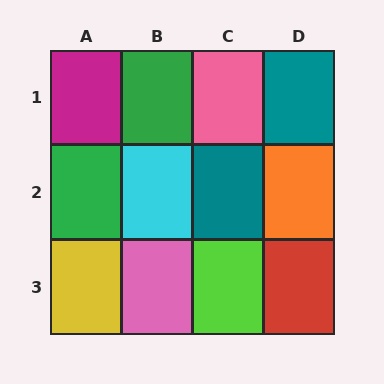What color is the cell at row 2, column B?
Cyan.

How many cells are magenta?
1 cell is magenta.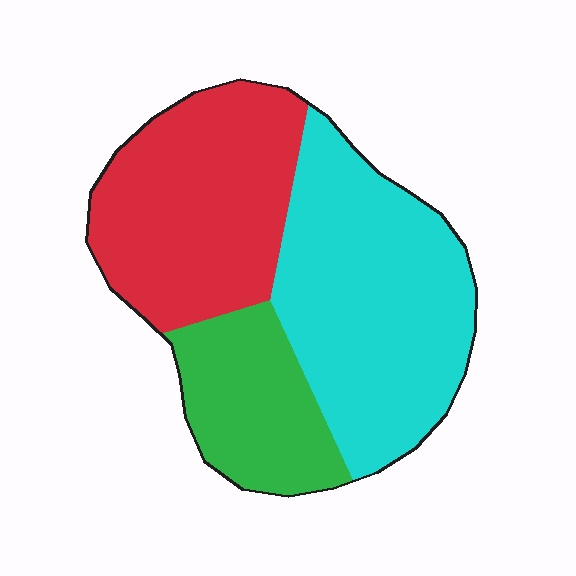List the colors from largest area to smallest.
From largest to smallest: cyan, red, green.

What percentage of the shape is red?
Red takes up about three eighths (3/8) of the shape.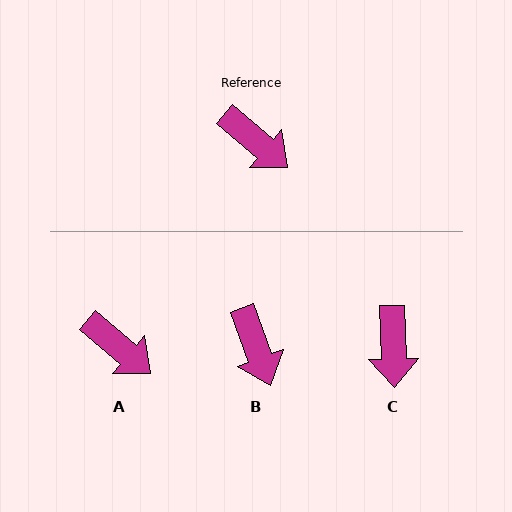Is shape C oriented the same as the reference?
No, it is off by about 48 degrees.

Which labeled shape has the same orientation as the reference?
A.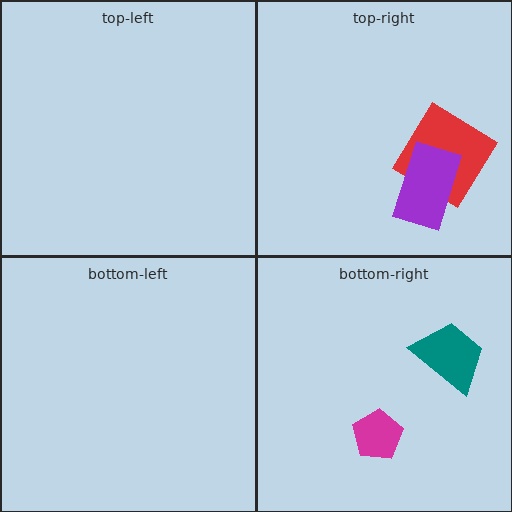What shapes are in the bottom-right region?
The teal trapezoid, the magenta pentagon.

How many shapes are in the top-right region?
2.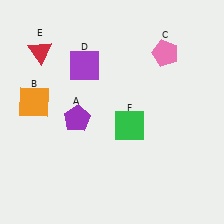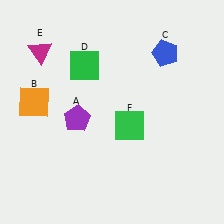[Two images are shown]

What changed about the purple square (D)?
In Image 1, D is purple. In Image 2, it changed to green.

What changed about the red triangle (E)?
In Image 1, E is red. In Image 2, it changed to magenta.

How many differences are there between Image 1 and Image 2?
There are 3 differences between the two images.